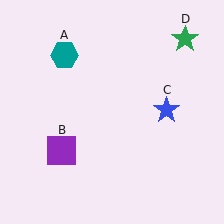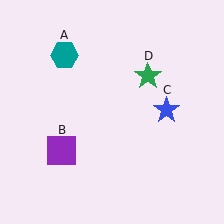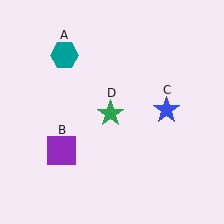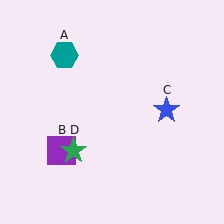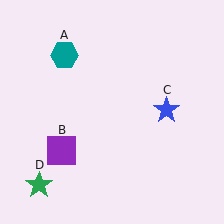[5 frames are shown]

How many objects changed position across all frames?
1 object changed position: green star (object D).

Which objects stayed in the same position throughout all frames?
Teal hexagon (object A) and purple square (object B) and blue star (object C) remained stationary.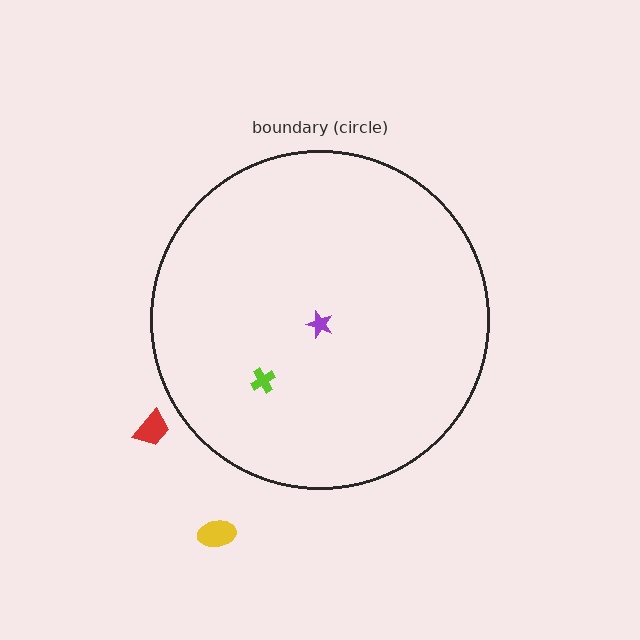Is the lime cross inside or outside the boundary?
Inside.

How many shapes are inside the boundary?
2 inside, 2 outside.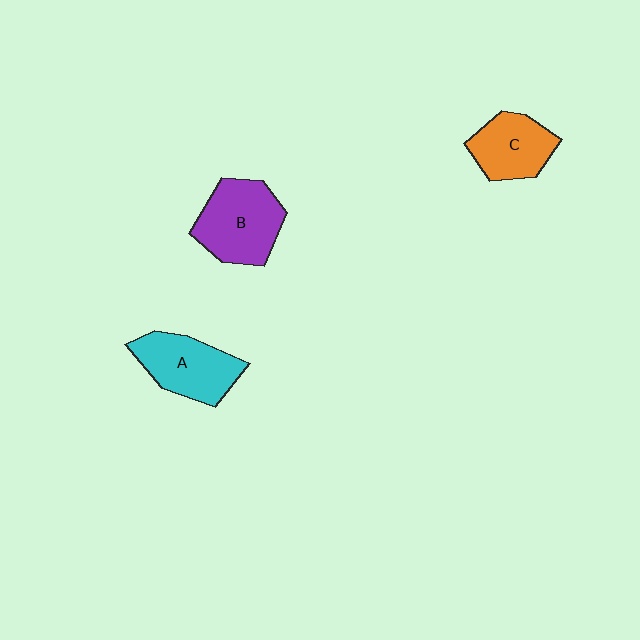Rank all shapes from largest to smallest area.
From largest to smallest: B (purple), A (cyan), C (orange).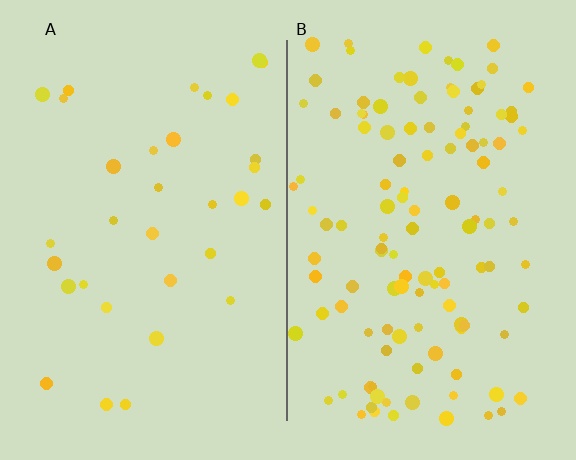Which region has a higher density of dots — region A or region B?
B (the right).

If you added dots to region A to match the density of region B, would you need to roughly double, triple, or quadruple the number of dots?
Approximately quadruple.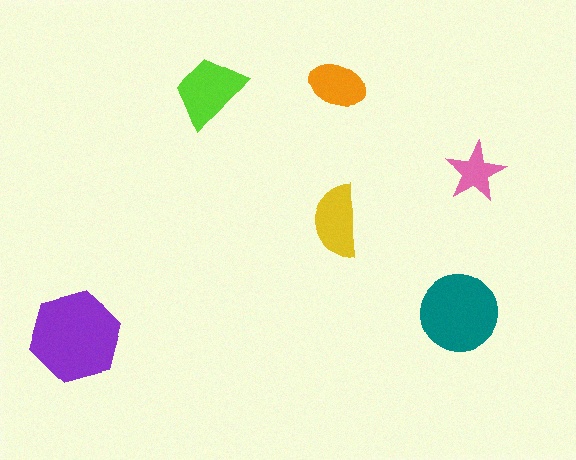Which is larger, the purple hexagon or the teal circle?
The purple hexagon.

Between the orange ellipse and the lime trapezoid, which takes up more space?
The lime trapezoid.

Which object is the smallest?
The pink star.